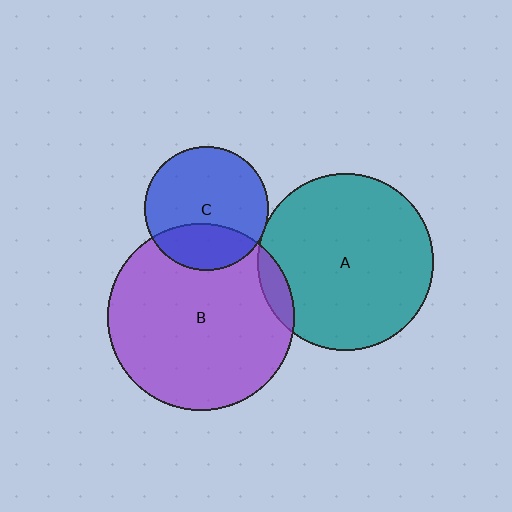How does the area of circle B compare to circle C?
Approximately 2.3 times.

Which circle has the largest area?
Circle B (purple).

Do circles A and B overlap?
Yes.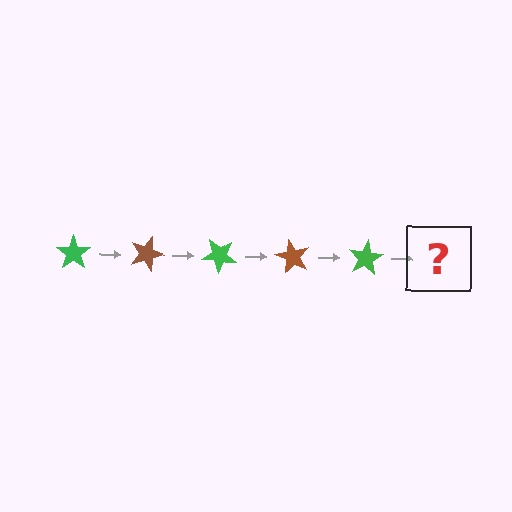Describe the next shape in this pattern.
It should be a brown star, rotated 100 degrees from the start.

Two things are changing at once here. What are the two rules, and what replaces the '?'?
The two rules are that it rotates 20 degrees each step and the color cycles through green and brown. The '?' should be a brown star, rotated 100 degrees from the start.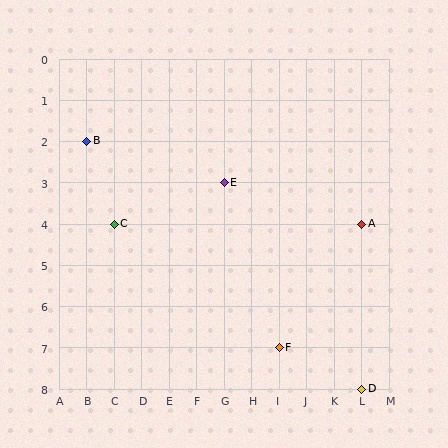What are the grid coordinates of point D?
Point D is at grid coordinates (L, 8).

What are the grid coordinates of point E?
Point E is at grid coordinates (G, 3).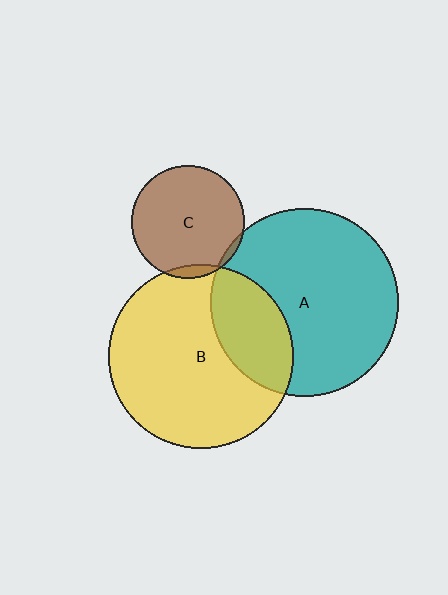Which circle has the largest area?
Circle A (teal).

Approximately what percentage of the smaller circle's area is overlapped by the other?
Approximately 25%.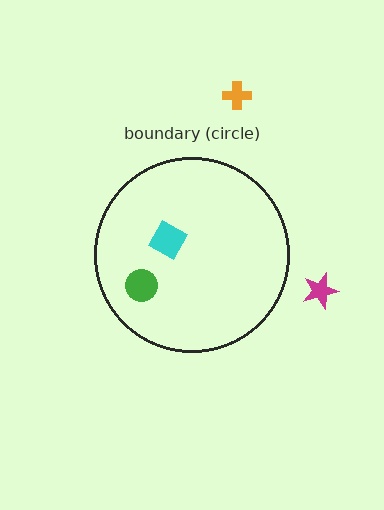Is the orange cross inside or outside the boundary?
Outside.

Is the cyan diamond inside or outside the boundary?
Inside.